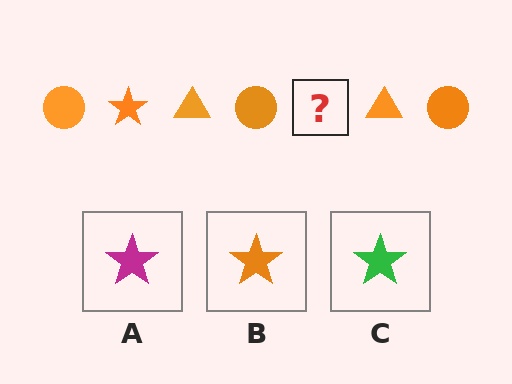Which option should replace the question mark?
Option B.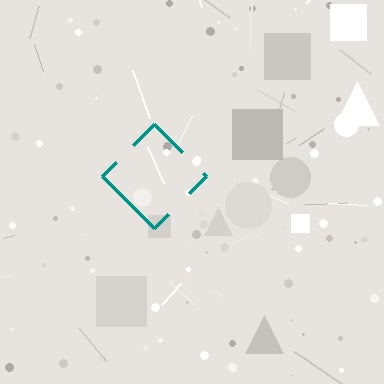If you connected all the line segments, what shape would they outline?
They would outline a diamond.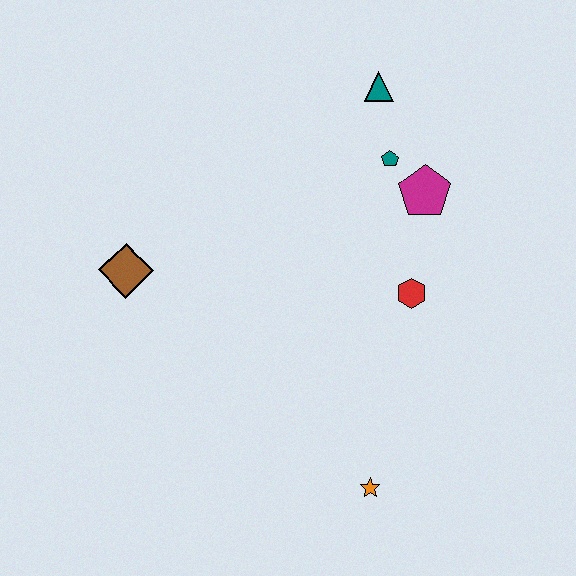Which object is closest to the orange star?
The red hexagon is closest to the orange star.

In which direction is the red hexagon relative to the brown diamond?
The red hexagon is to the right of the brown diamond.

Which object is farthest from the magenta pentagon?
The brown diamond is farthest from the magenta pentagon.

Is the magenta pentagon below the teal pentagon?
Yes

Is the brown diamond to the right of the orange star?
No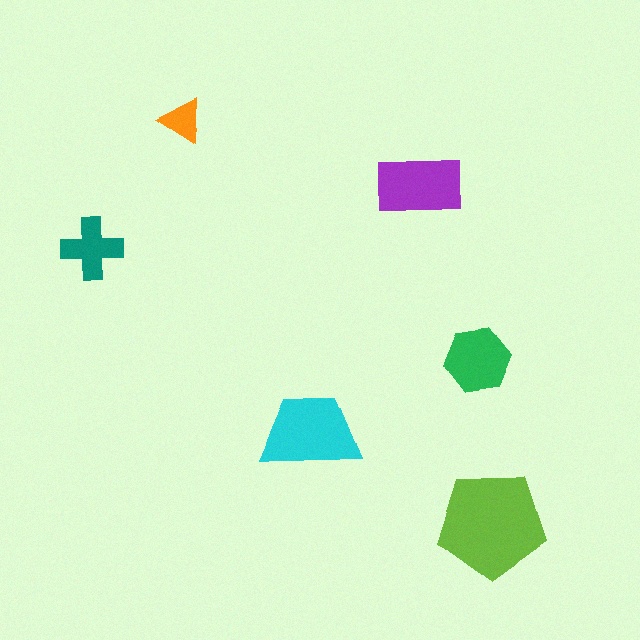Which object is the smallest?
The orange triangle.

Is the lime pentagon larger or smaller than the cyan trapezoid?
Larger.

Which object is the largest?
The lime pentagon.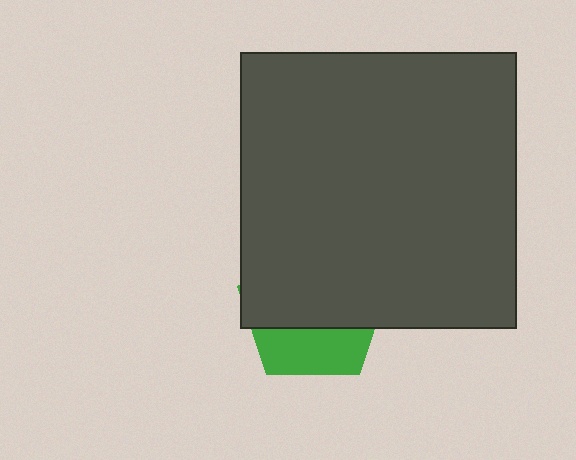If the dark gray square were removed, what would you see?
You would see the complete green pentagon.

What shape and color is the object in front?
The object in front is a dark gray square.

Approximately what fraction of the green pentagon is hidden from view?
Roughly 67% of the green pentagon is hidden behind the dark gray square.